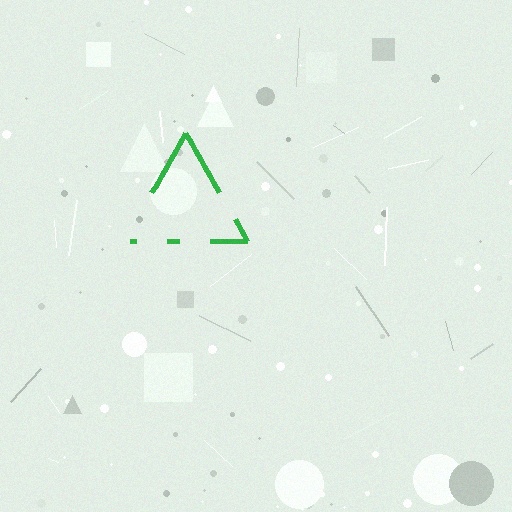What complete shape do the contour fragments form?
The contour fragments form a triangle.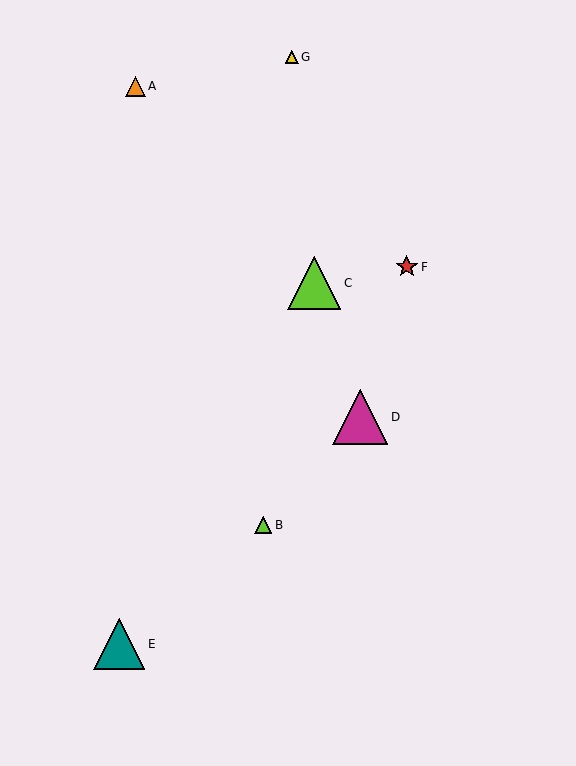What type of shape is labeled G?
Shape G is a yellow triangle.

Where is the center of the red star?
The center of the red star is at (407, 267).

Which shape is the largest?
The magenta triangle (labeled D) is the largest.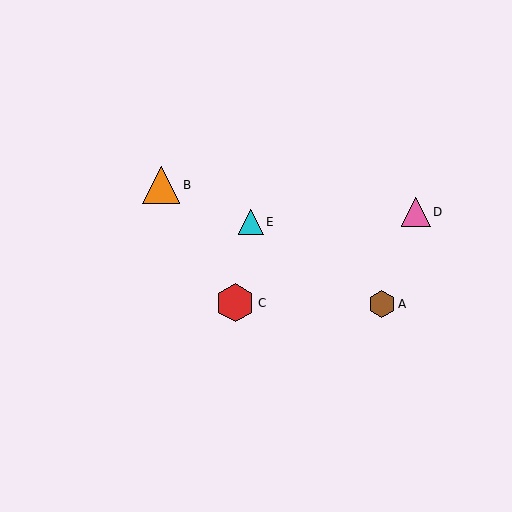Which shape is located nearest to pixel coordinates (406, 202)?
The pink triangle (labeled D) at (416, 212) is nearest to that location.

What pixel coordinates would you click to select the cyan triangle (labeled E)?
Click at (251, 222) to select the cyan triangle E.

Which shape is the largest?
The red hexagon (labeled C) is the largest.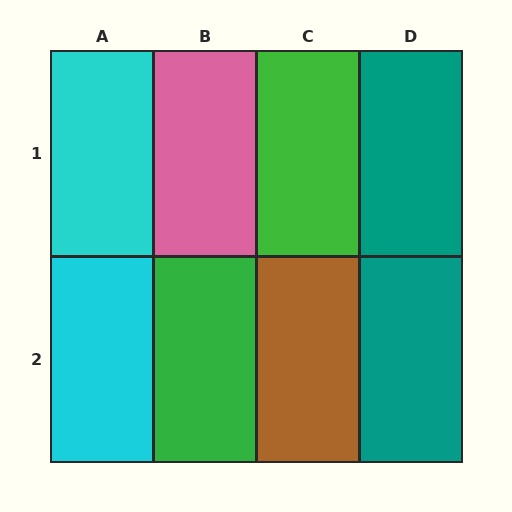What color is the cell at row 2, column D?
Teal.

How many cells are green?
2 cells are green.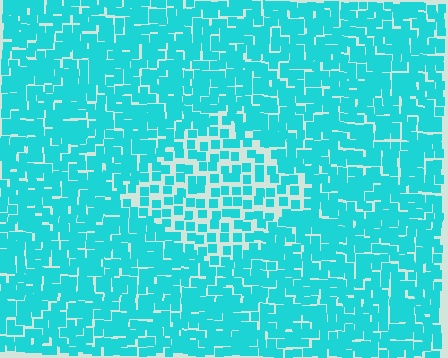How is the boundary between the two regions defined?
The boundary is defined by a change in element density (approximately 1.8x ratio). All elements are the same color, size, and shape.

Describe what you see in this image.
The image contains small cyan elements arranged at two different densities. A diamond-shaped region is visible where the elements are less densely packed than the surrounding area.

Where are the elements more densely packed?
The elements are more densely packed outside the diamond boundary.